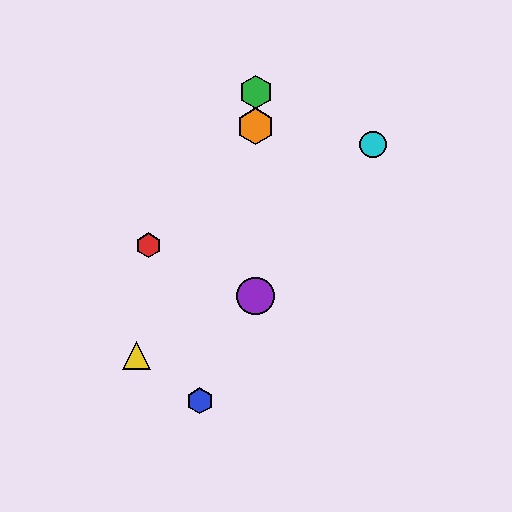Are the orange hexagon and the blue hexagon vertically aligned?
No, the orange hexagon is at x≈256 and the blue hexagon is at x≈200.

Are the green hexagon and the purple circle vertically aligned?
Yes, both are at x≈256.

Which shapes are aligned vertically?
The green hexagon, the purple circle, the orange hexagon are aligned vertically.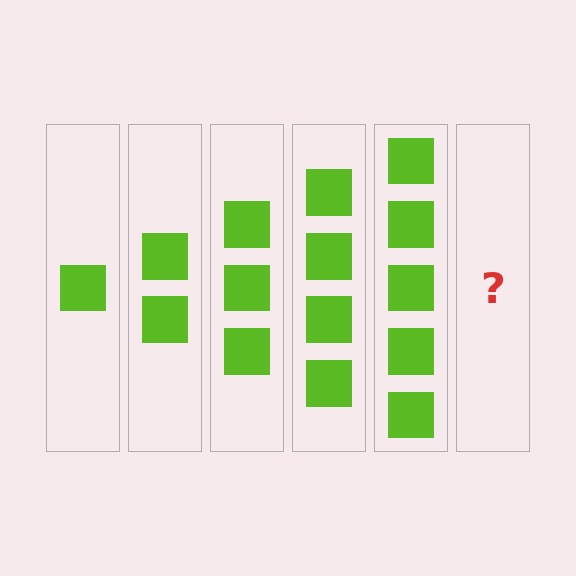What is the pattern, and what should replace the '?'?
The pattern is that each step adds one more square. The '?' should be 6 squares.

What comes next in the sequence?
The next element should be 6 squares.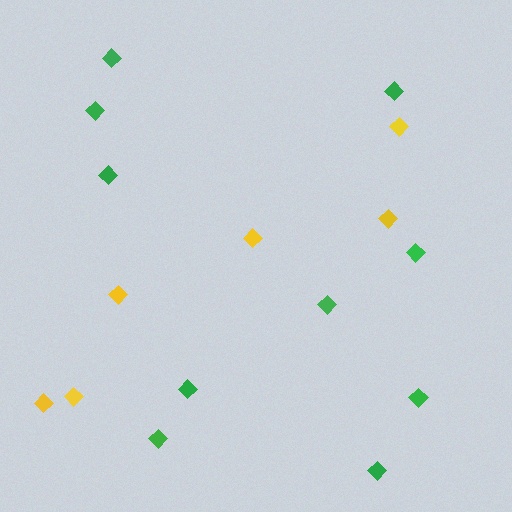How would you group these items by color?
There are 2 groups: one group of yellow diamonds (6) and one group of green diamonds (10).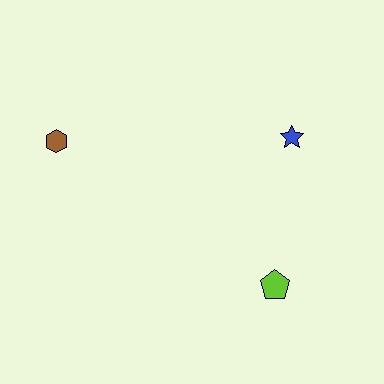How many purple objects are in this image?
There are no purple objects.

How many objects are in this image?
There are 3 objects.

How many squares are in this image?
There are no squares.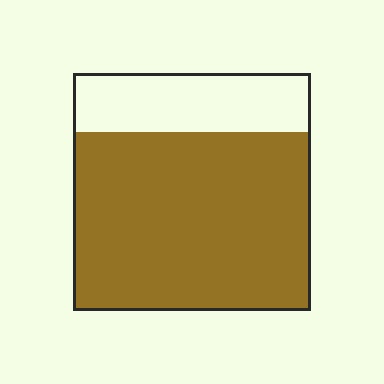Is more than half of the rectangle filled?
Yes.